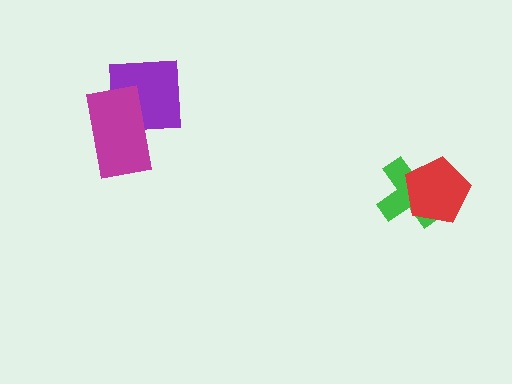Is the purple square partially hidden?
Yes, it is partially covered by another shape.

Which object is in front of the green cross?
The red pentagon is in front of the green cross.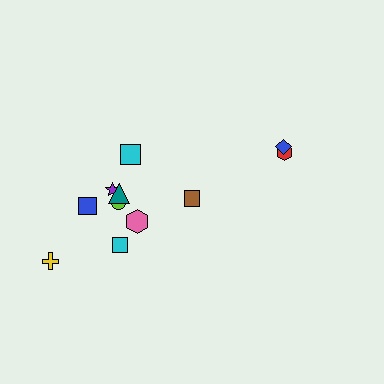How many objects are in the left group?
There are 8 objects.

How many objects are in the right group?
There are 3 objects.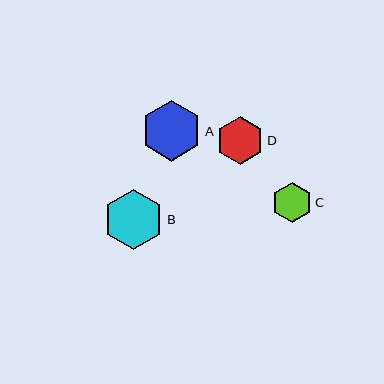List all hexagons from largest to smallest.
From largest to smallest: A, B, D, C.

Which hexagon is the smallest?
Hexagon C is the smallest with a size of approximately 40 pixels.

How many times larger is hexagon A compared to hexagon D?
Hexagon A is approximately 1.3 times the size of hexagon D.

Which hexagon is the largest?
Hexagon A is the largest with a size of approximately 61 pixels.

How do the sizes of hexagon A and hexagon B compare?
Hexagon A and hexagon B are approximately the same size.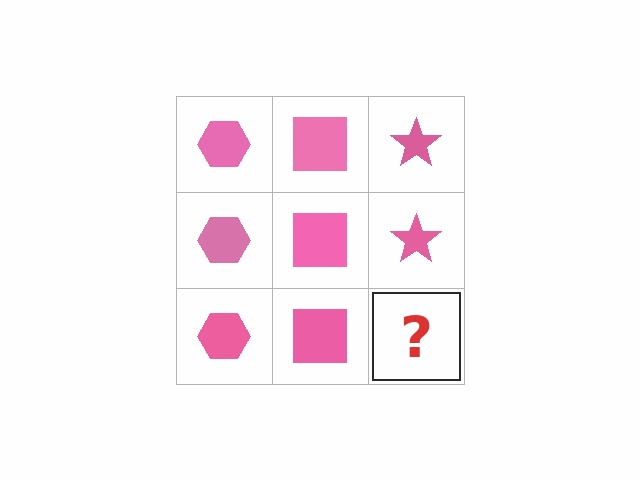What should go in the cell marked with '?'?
The missing cell should contain a pink star.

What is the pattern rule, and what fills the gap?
The rule is that each column has a consistent shape. The gap should be filled with a pink star.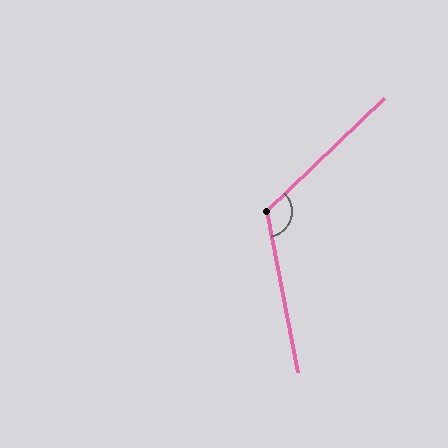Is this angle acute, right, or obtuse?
It is obtuse.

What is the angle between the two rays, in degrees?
Approximately 123 degrees.